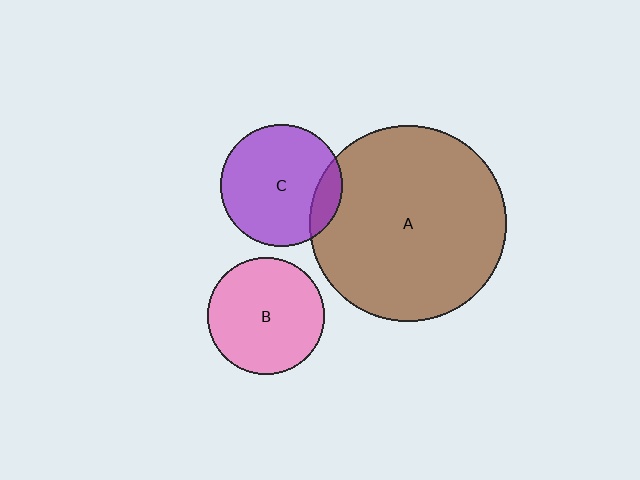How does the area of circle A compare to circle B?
Approximately 2.8 times.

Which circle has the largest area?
Circle A (brown).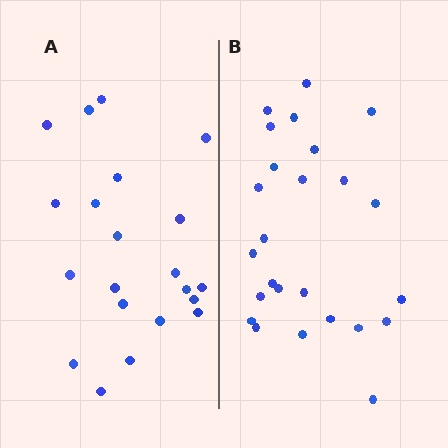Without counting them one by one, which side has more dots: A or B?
Region B (the right region) has more dots.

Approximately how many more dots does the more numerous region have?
Region B has about 4 more dots than region A.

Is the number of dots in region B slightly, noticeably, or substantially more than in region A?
Region B has only slightly more — the two regions are fairly close. The ratio is roughly 1.2 to 1.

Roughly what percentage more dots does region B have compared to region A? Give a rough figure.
About 20% more.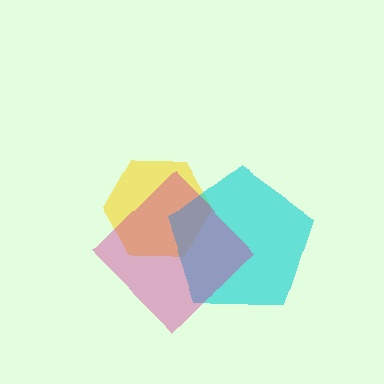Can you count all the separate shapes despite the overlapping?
Yes, there are 3 separate shapes.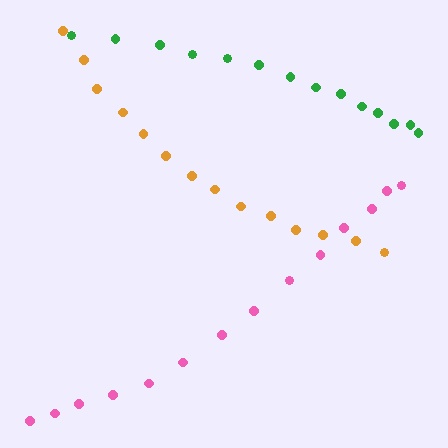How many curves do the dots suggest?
There are 3 distinct paths.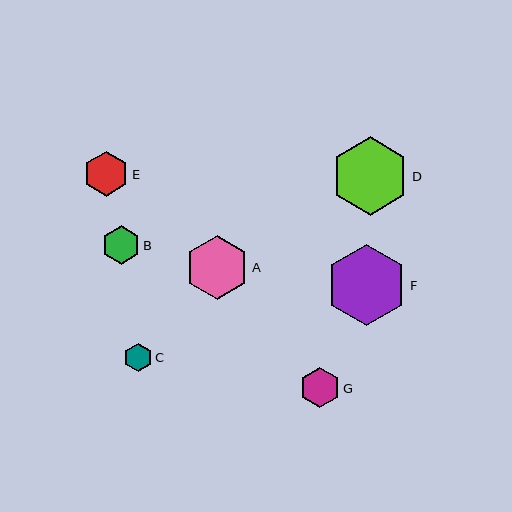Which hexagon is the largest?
Hexagon F is the largest with a size of approximately 81 pixels.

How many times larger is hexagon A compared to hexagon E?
Hexagon A is approximately 1.4 times the size of hexagon E.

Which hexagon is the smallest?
Hexagon C is the smallest with a size of approximately 29 pixels.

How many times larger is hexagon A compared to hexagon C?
Hexagon A is approximately 2.2 times the size of hexagon C.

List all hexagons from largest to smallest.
From largest to smallest: F, D, A, E, G, B, C.